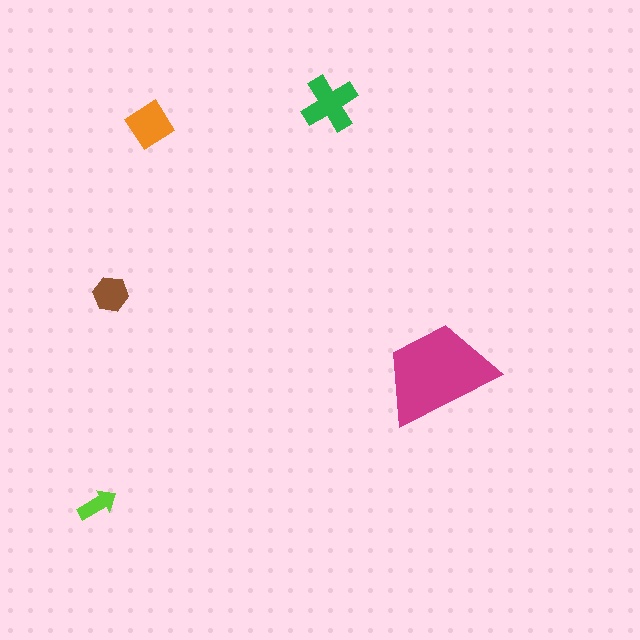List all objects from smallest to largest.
The lime arrow, the brown hexagon, the orange diamond, the green cross, the magenta trapezoid.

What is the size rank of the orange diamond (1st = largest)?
3rd.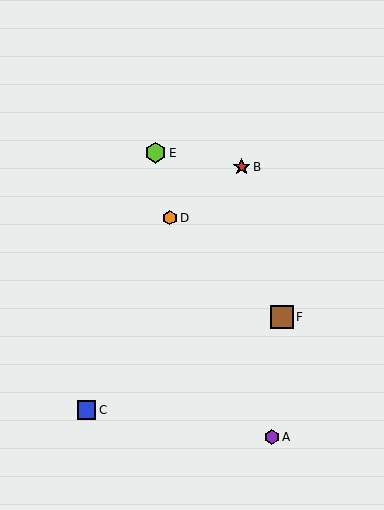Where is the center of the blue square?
The center of the blue square is at (87, 410).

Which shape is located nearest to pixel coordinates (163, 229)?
The orange hexagon (labeled D) at (170, 218) is nearest to that location.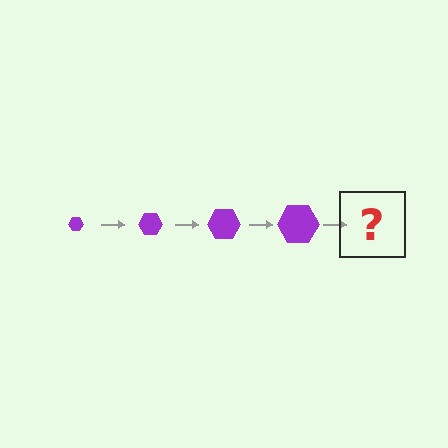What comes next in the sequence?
The next element should be a purple hexagon, larger than the previous one.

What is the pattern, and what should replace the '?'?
The pattern is that the hexagon gets progressively larger each step. The '?' should be a purple hexagon, larger than the previous one.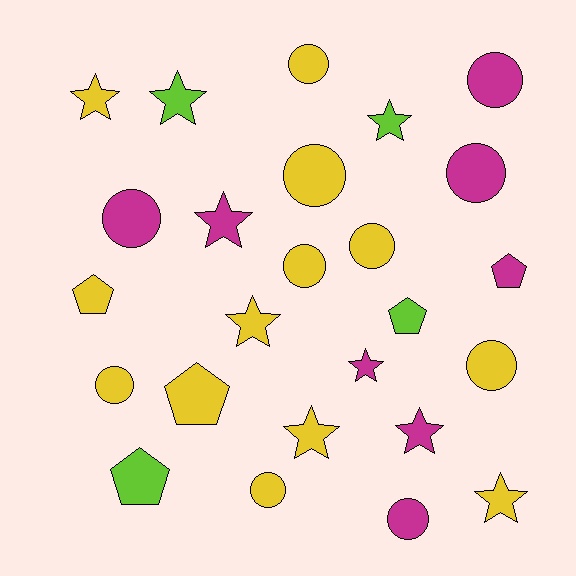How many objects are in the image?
There are 25 objects.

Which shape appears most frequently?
Circle, with 11 objects.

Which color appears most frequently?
Yellow, with 13 objects.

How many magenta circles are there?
There are 4 magenta circles.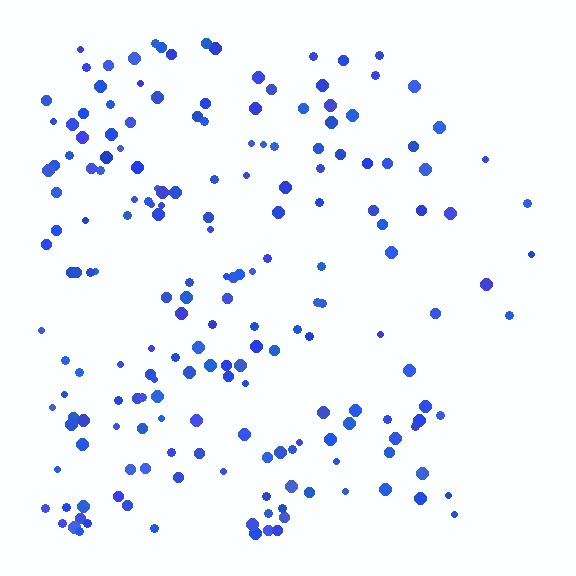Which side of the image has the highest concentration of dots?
The left.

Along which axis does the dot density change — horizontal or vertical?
Horizontal.